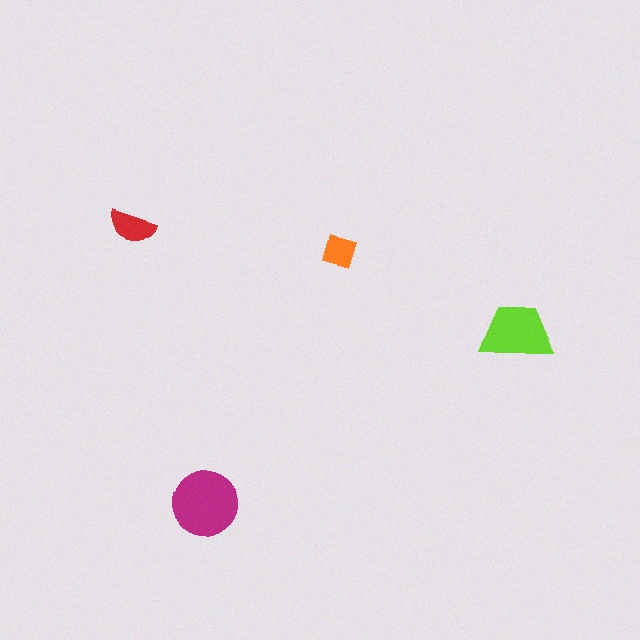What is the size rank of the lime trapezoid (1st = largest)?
2nd.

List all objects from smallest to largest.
The orange diamond, the red semicircle, the lime trapezoid, the magenta circle.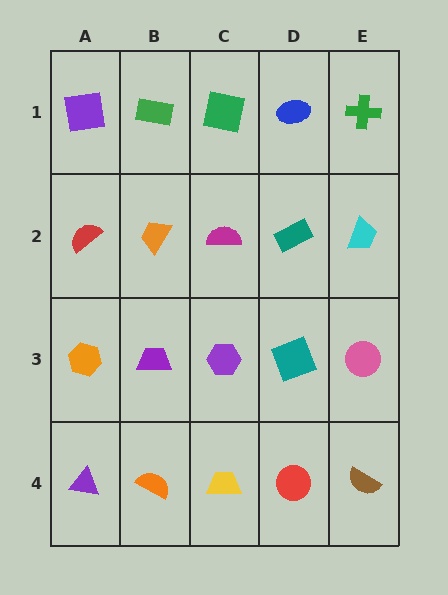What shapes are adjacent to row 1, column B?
An orange trapezoid (row 2, column B), a purple square (row 1, column A), a green square (row 1, column C).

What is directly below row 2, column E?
A pink circle.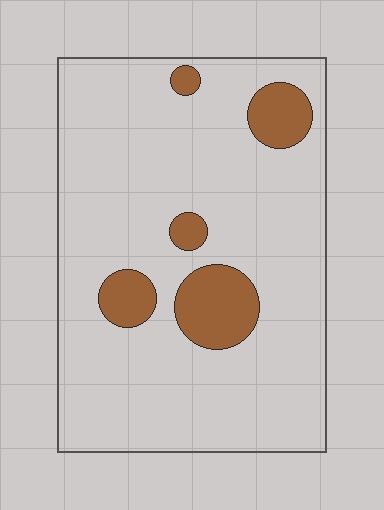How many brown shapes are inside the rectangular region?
5.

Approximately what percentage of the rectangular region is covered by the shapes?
Approximately 15%.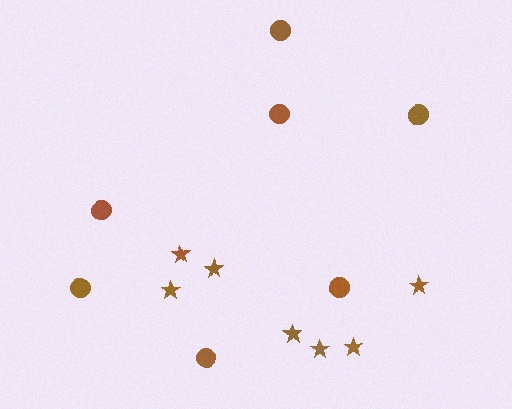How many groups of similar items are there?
There are 2 groups: one group of stars (7) and one group of circles (7).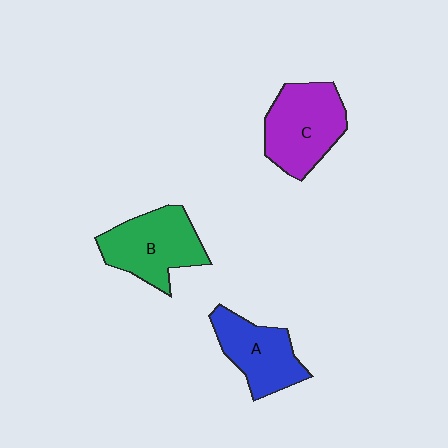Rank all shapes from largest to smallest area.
From largest to smallest: C (purple), B (green), A (blue).